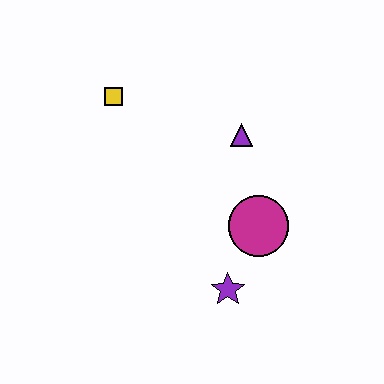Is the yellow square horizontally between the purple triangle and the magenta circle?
No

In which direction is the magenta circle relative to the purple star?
The magenta circle is above the purple star.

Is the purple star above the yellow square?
No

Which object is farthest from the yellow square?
The purple star is farthest from the yellow square.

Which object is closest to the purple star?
The magenta circle is closest to the purple star.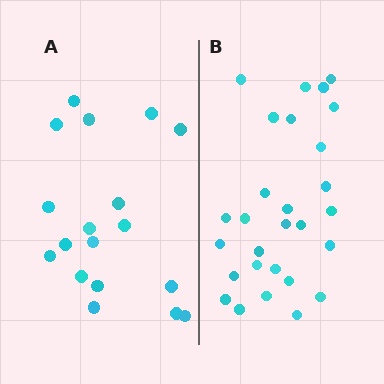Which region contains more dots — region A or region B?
Region B (the right region) has more dots.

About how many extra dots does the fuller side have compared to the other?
Region B has roughly 10 or so more dots than region A.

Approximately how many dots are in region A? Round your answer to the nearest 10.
About 20 dots. (The exact count is 18, which rounds to 20.)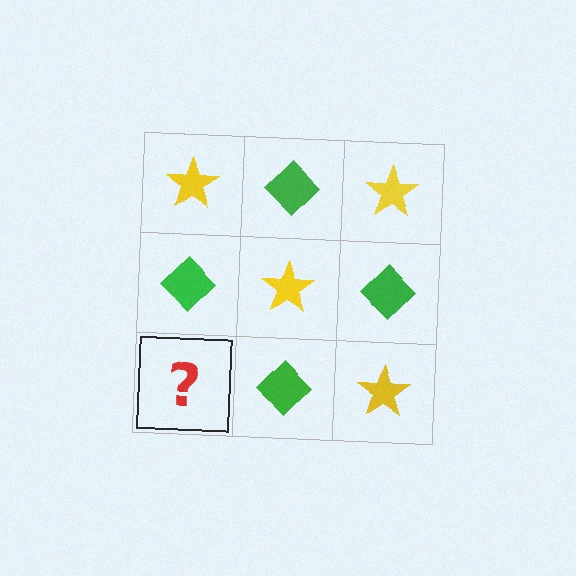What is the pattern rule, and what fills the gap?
The rule is that it alternates yellow star and green diamond in a checkerboard pattern. The gap should be filled with a yellow star.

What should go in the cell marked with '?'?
The missing cell should contain a yellow star.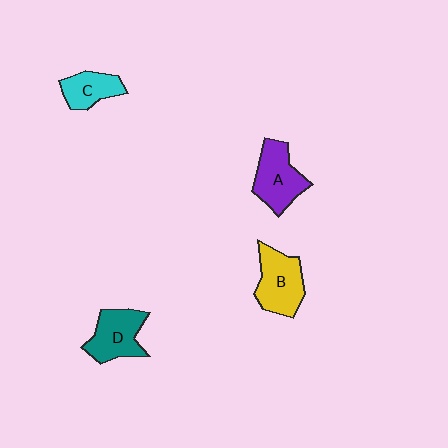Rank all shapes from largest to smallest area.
From largest to smallest: B (yellow), A (purple), D (teal), C (cyan).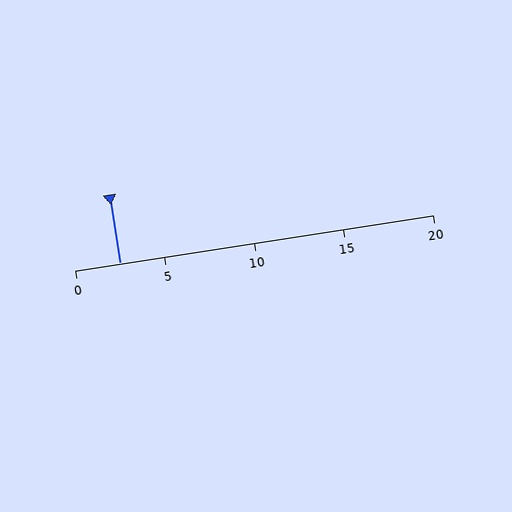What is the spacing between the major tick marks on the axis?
The major ticks are spaced 5 apart.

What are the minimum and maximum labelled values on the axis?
The axis runs from 0 to 20.